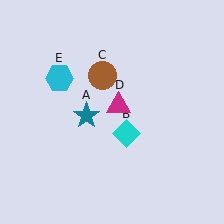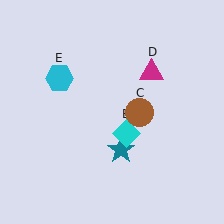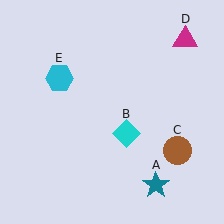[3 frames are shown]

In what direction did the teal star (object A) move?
The teal star (object A) moved down and to the right.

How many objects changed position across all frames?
3 objects changed position: teal star (object A), brown circle (object C), magenta triangle (object D).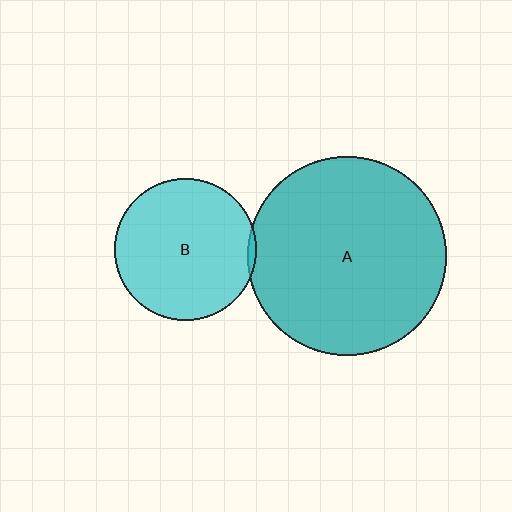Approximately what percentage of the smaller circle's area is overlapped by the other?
Approximately 5%.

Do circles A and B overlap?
Yes.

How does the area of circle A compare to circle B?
Approximately 2.0 times.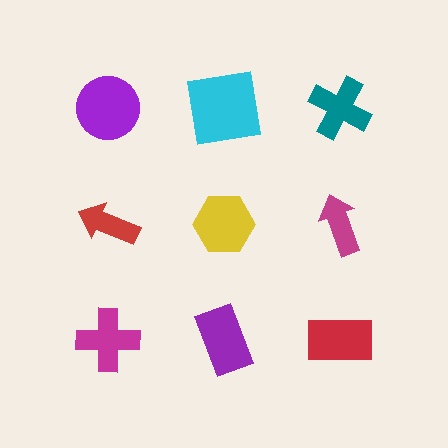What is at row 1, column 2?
A cyan square.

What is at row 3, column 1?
A magenta cross.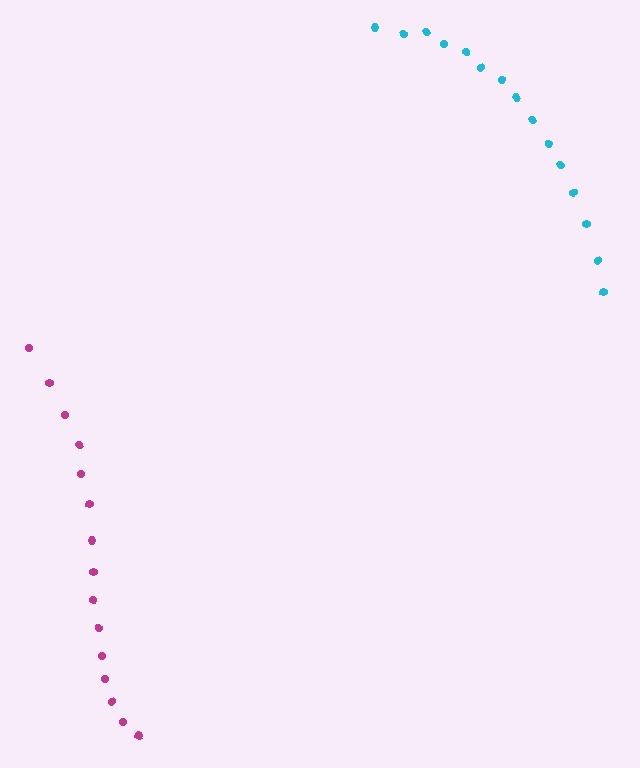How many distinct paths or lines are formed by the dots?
There are 2 distinct paths.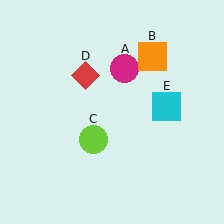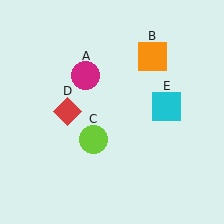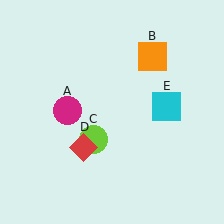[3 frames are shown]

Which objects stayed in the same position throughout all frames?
Orange square (object B) and lime circle (object C) and cyan square (object E) remained stationary.